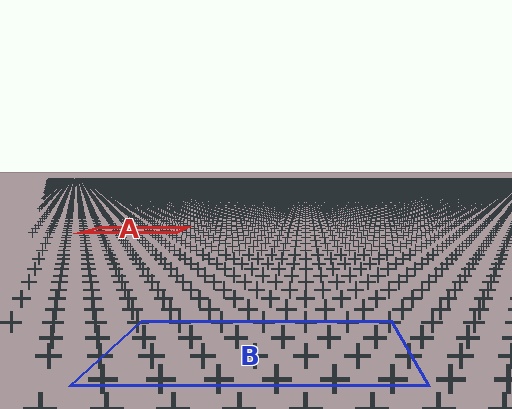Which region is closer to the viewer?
Region B is closer. The texture elements there are larger and more spread out.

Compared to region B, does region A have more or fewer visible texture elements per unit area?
Region A has more texture elements per unit area — they are packed more densely because it is farther away.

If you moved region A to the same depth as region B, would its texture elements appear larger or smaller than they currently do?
They would appear larger. At a closer depth, the same texture elements are projected at a bigger on-screen size.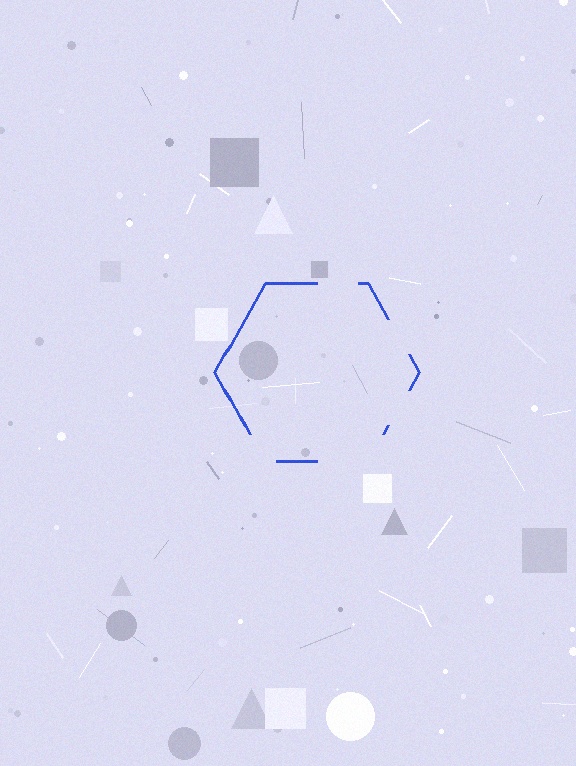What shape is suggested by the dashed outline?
The dashed outline suggests a hexagon.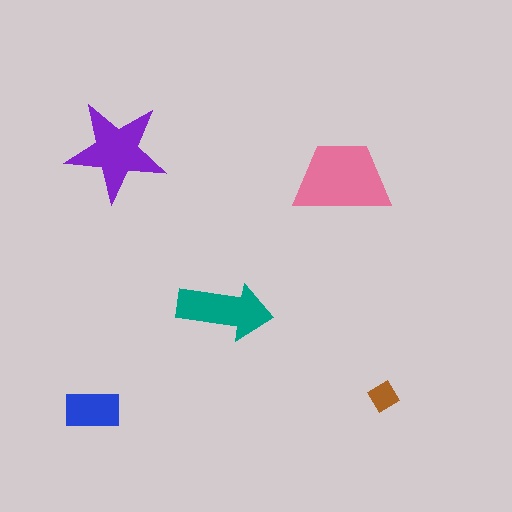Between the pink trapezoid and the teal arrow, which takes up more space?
The pink trapezoid.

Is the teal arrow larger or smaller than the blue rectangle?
Larger.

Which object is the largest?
The pink trapezoid.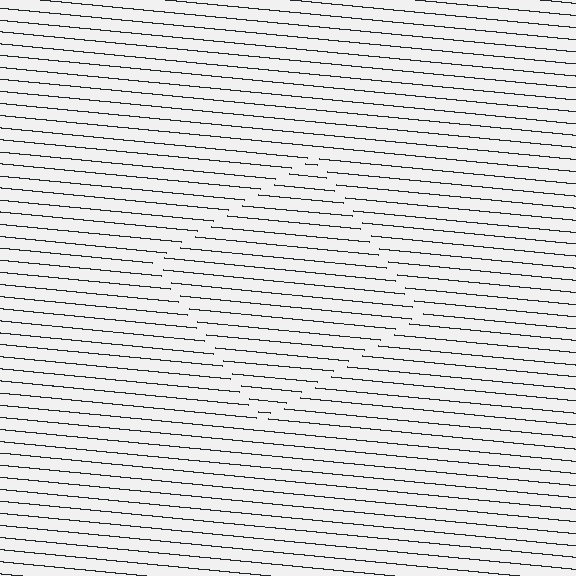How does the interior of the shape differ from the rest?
The interior of the shape contains the same grating, shifted by half a period — the contour is defined by the phase discontinuity where line-ends from the inner and outer gratings abut.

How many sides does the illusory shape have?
4 sides — the line-ends trace a square.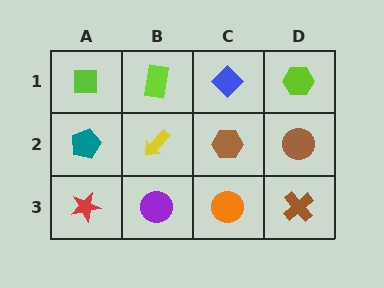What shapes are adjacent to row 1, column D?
A brown circle (row 2, column D), a blue diamond (row 1, column C).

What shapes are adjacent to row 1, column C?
A brown hexagon (row 2, column C), a lime rectangle (row 1, column B), a lime hexagon (row 1, column D).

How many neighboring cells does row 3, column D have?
2.